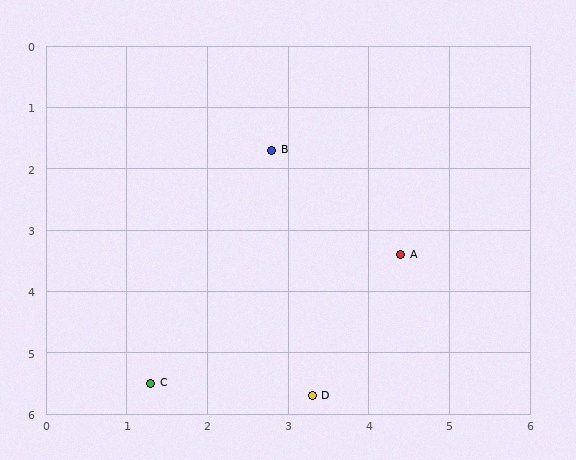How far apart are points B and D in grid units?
Points B and D are about 4.0 grid units apart.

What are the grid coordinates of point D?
Point D is at approximately (3.3, 5.7).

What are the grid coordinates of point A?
Point A is at approximately (4.4, 3.4).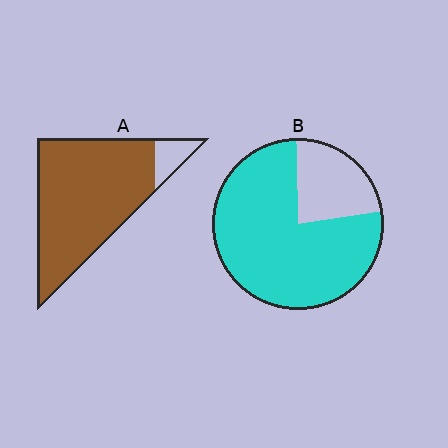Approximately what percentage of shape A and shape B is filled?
A is approximately 90% and B is approximately 75%.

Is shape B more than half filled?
Yes.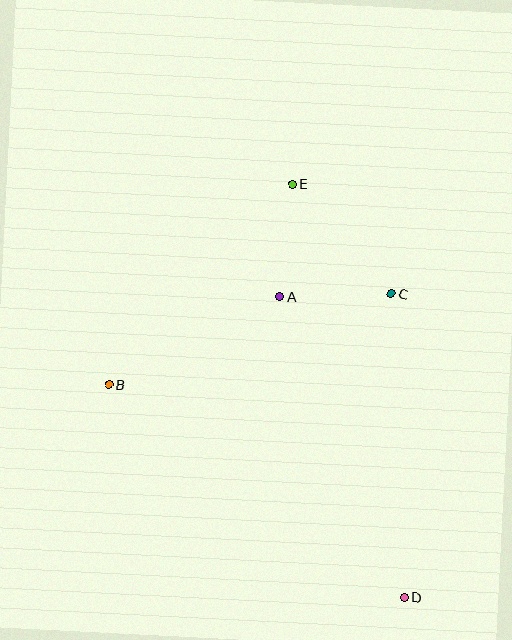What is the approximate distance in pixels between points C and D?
The distance between C and D is approximately 304 pixels.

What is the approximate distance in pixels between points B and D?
The distance between B and D is approximately 364 pixels.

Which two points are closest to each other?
Points A and C are closest to each other.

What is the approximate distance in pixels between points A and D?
The distance between A and D is approximately 325 pixels.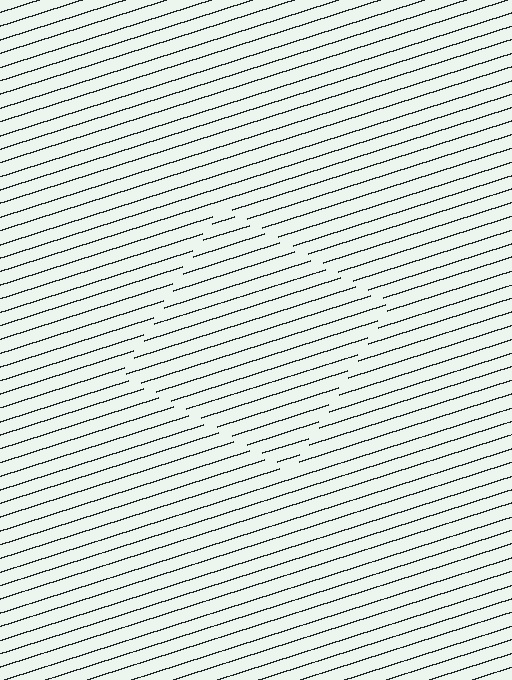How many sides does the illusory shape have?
4 sides — the line-ends trace a square.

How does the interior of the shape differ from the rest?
The interior of the shape contains the same grating, shifted by half a period — the contour is defined by the phase discontinuity where line-ends from the inner and outer gratings abut.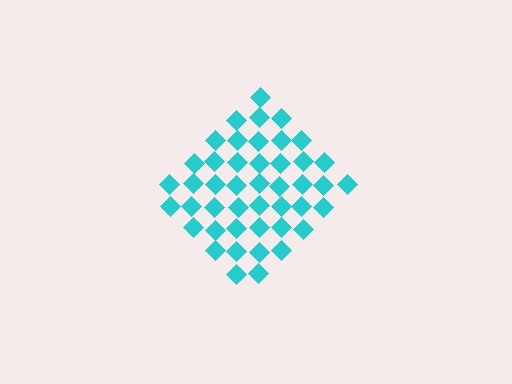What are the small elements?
The small elements are diamonds.